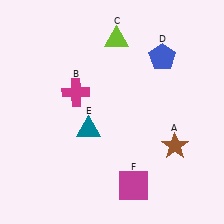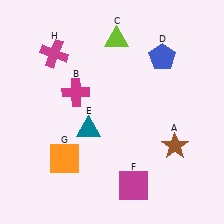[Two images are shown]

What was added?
An orange square (G), a magenta cross (H) were added in Image 2.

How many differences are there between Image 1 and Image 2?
There are 2 differences between the two images.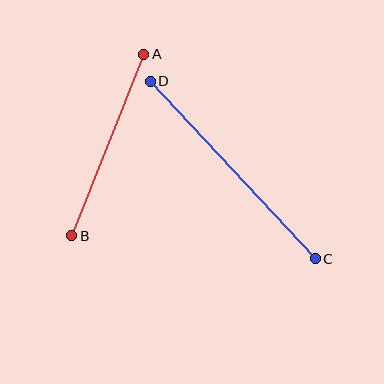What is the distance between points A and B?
The distance is approximately 195 pixels.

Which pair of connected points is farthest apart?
Points C and D are farthest apart.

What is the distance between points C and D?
The distance is approximately 243 pixels.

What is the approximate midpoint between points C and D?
The midpoint is at approximately (233, 170) pixels.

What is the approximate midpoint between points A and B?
The midpoint is at approximately (108, 145) pixels.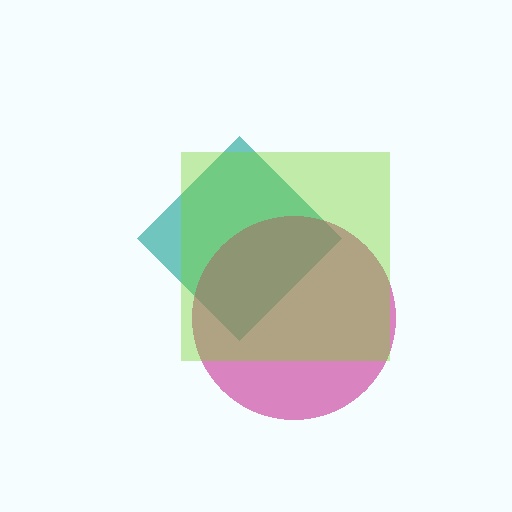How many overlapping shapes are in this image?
There are 3 overlapping shapes in the image.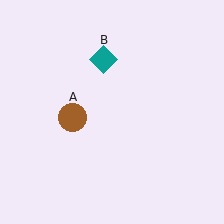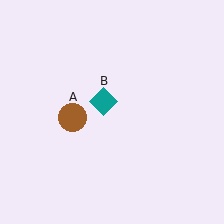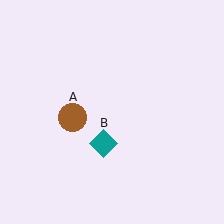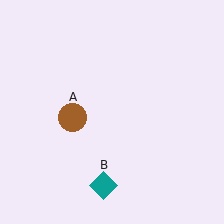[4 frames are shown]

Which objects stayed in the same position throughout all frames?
Brown circle (object A) remained stationary.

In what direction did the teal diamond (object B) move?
The teal diamond (object B) moved down.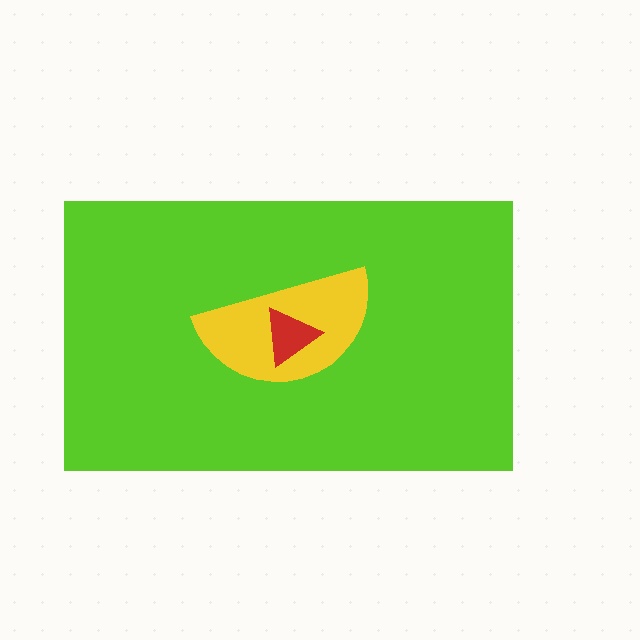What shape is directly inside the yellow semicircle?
The red triangle.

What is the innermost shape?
The red triangle.